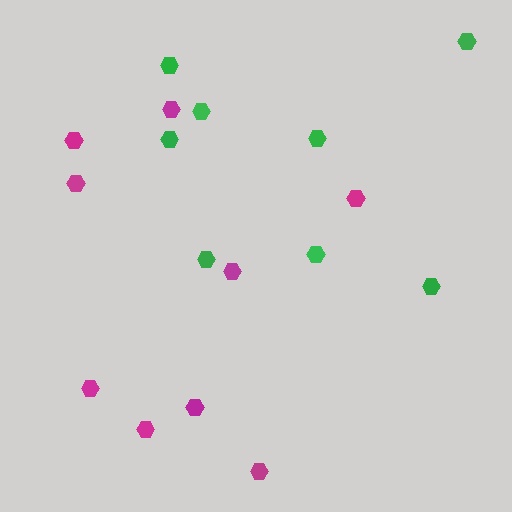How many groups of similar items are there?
There are 2 groups: one group of magenta hexagons (9) and one group of green hexagons (8).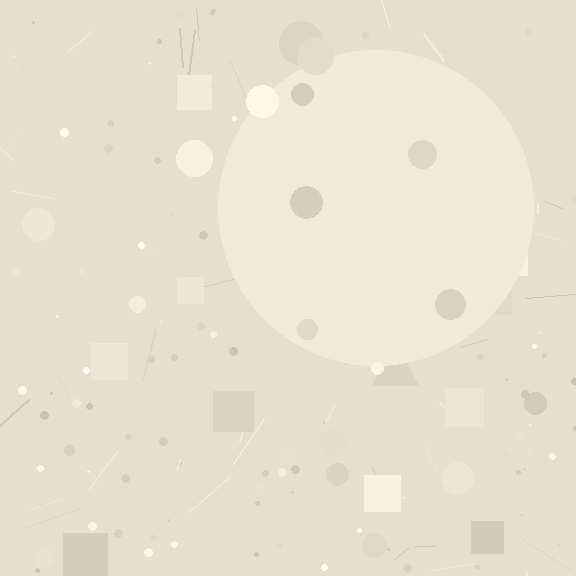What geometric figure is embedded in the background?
A circle is embedded in the background.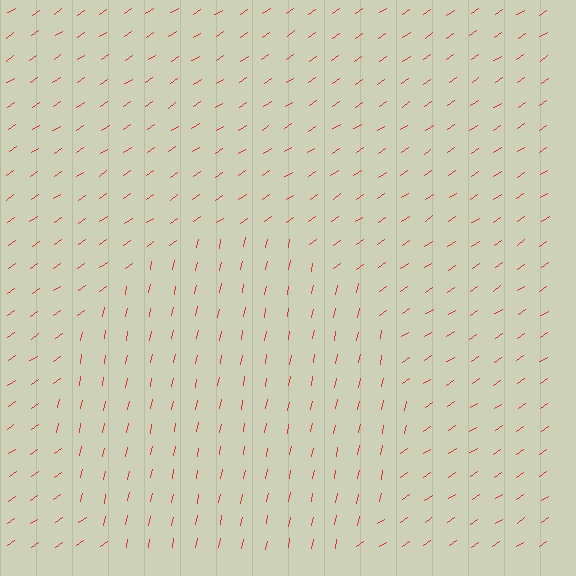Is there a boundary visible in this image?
Yes, there is a texture boundary formed by a change in line orientation.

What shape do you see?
I see a circle.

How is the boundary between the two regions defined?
The boundary is defined purely by a change in line orientation (approximately 45 degrees difference). All lines are the same color and thickness.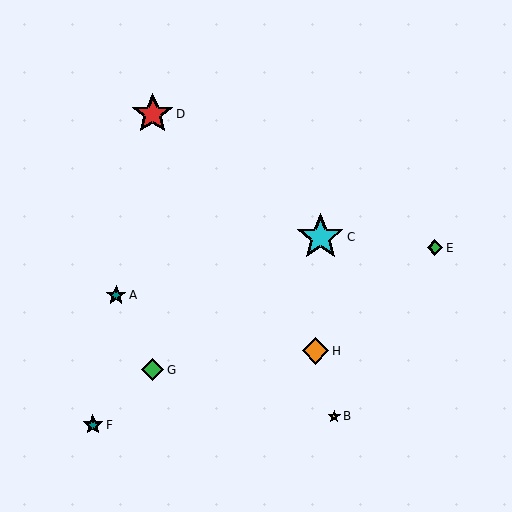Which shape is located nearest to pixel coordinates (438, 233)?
The green diamond (labeled E) at (435, 248) is nearest to that location.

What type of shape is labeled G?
Shape G is a green diamond.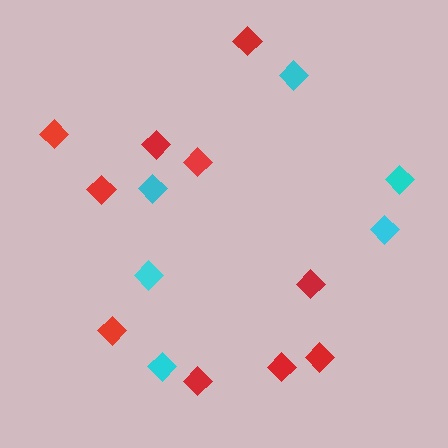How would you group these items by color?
There are 2 groups: one group of cyan diamonds (6) and one group of red diamonds (10).